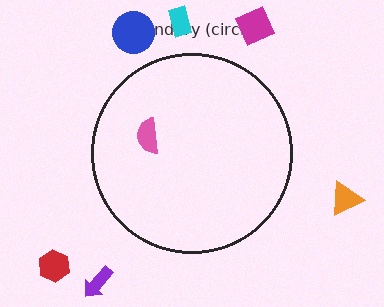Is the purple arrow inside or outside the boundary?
Outside.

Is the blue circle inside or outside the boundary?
Outside.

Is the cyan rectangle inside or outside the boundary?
Outside.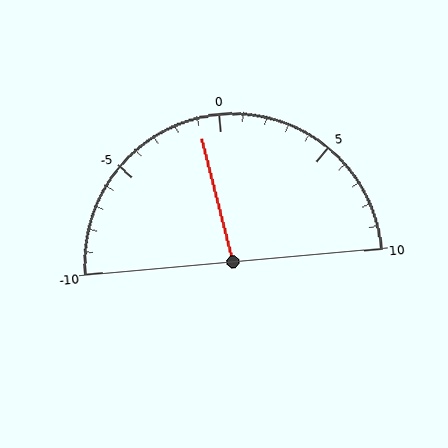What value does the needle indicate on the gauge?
The needle indicates approximately -1.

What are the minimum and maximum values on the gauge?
The gauge ranges from -10 to 10.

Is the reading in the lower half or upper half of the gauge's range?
The reading is in the lower half of the range (-10 to 10).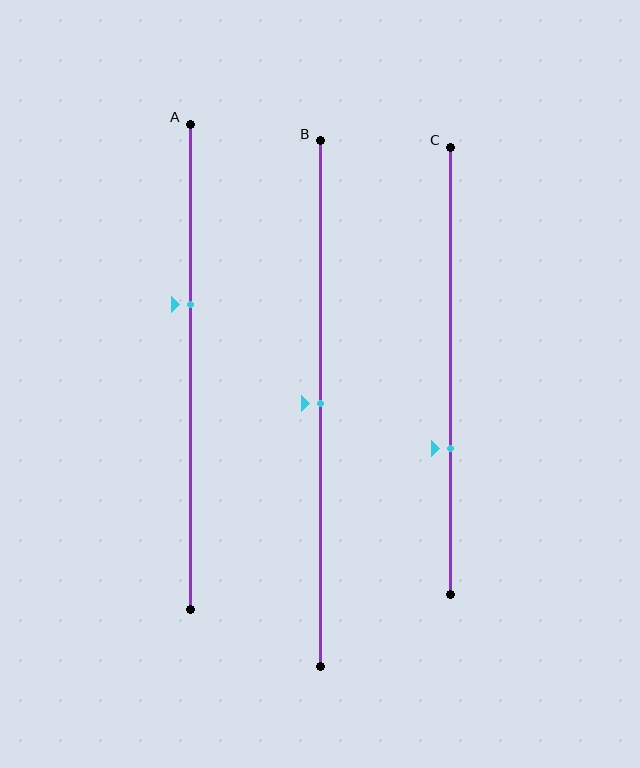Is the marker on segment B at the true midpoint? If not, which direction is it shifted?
Yes, the marker on segment B is at the true midpoint.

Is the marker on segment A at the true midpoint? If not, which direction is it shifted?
No, the marker on segment A is shifted upward by about 13% of the segment length.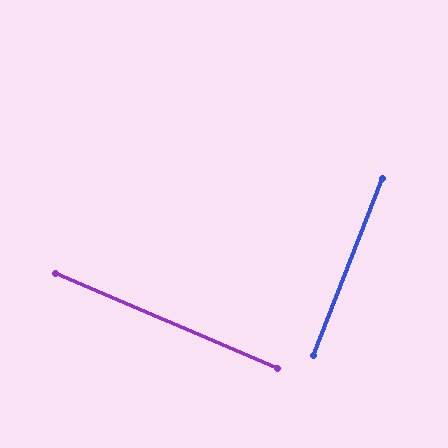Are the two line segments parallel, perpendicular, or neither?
Perpendicular — they meet at approximately 88°.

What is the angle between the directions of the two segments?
Approximately 88 degrees.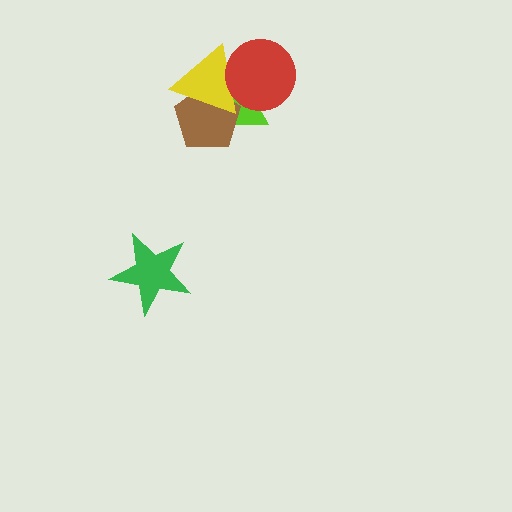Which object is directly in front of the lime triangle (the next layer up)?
The brown pentagon is directly in front of the lime triangle.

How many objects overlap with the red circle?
2 objects overlap with the red circle.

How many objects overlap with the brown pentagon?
2 objects overlap with the brown pentagon.